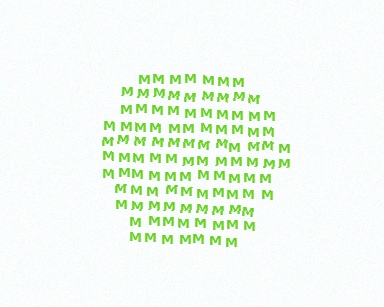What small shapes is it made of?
It is made of small letter M's.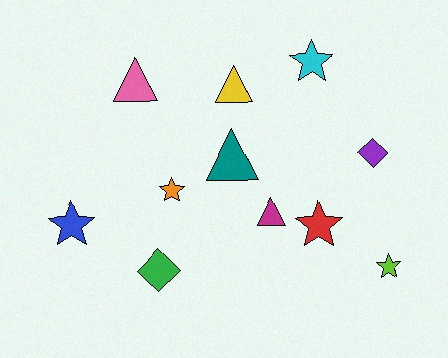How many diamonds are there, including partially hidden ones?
There are 2 diamonds.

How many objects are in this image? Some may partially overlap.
There are 11 objects.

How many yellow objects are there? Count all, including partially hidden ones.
There is 1 yellow object.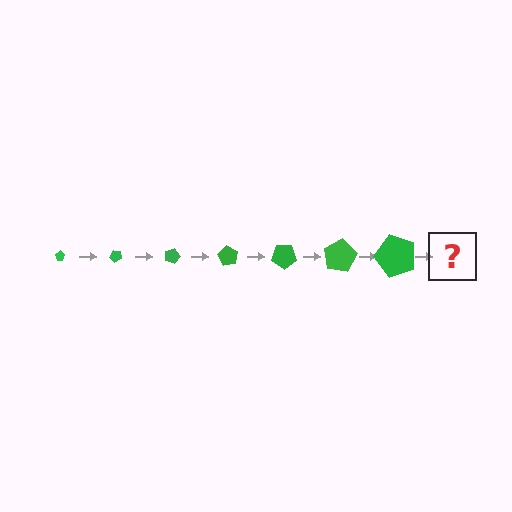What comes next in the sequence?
The next element should be a pentagon, larger than the previous one and rotated 315 degrees from the start.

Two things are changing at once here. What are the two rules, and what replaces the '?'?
The two rules are that the pentagon grows larger each step and it rotates 45 degrees each step. The '?' should be a pentagon, larger than the previous one and rotated 315 degrees from the start.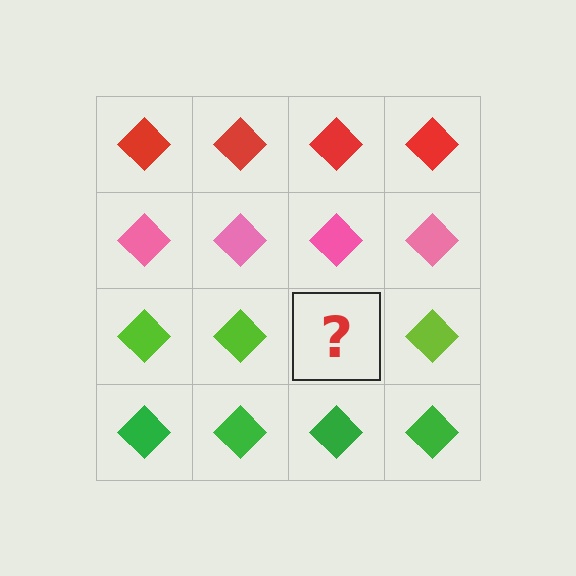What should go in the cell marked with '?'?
The missing cell should contain a lime diamond.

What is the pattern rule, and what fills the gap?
The rule is that each row has a consistent color. The gap should be filled with a lime diamond.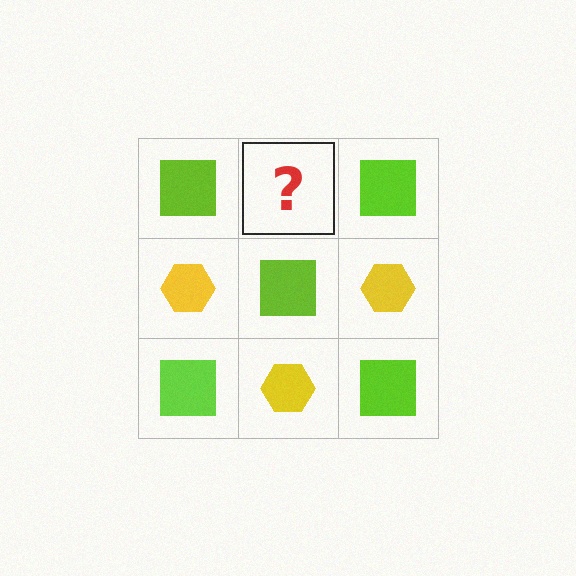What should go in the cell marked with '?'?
The missing cell should contain a yellow hexagon.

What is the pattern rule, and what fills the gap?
The rule is that it alternates lime square and yellow hexagon in a checkerboard pattern. The gap should be filled with a yellow hexagon.